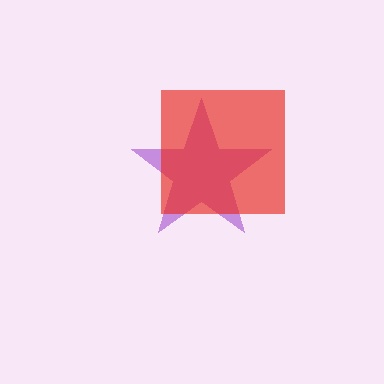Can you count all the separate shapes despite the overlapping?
Yes, there are 2 separate shapes.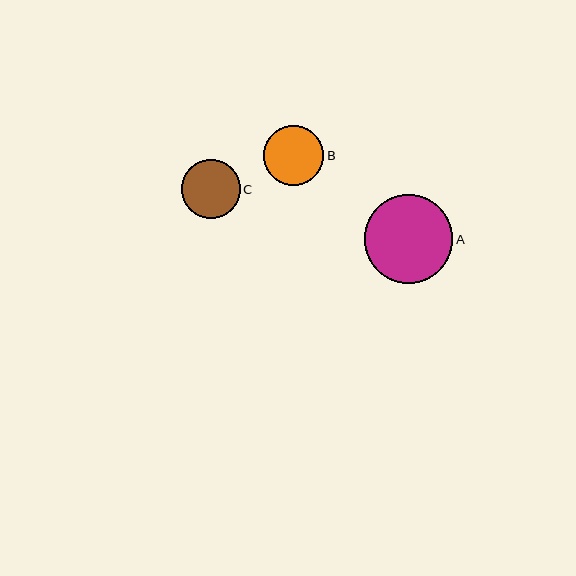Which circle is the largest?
Circle A is the largest with a size of approximately 88 pixels.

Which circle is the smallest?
Circle C is the smallest with a size of approximately 59 pixels.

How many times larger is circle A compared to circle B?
Circle A is approximately 1.5 times the size of circle B.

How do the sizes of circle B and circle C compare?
Circle B and circle C are approximately the same size.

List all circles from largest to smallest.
From largest to smallest: A, B, C.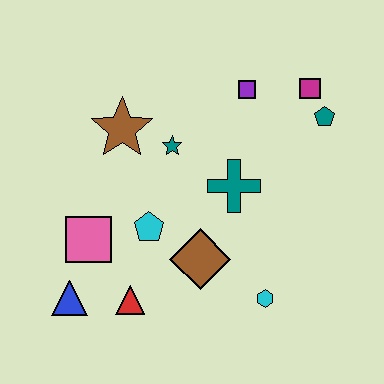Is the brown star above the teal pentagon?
No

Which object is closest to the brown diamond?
The cyan pentagon is closest to the brown diamond.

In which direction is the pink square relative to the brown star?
The pink square is below the brown star.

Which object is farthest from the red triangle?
The magenta square is farthest from the red triangle.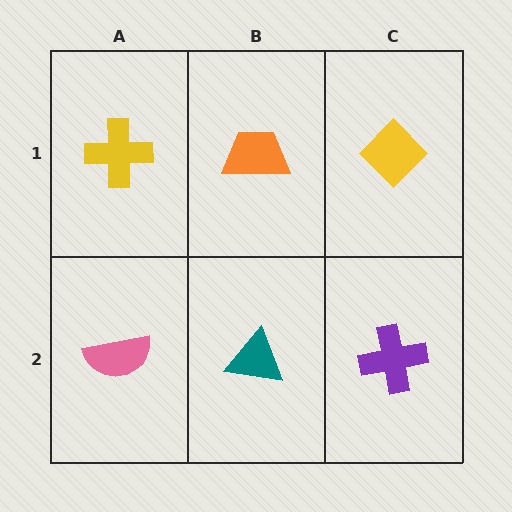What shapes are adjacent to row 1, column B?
A teal triangle (row 2, column B), a yellow cross (row 1, column A), a yellow diamond (row 1, column C).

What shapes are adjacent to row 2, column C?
A yellow diamond (row 1, column C), a teal triangle (row 2, column B).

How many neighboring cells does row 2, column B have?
3.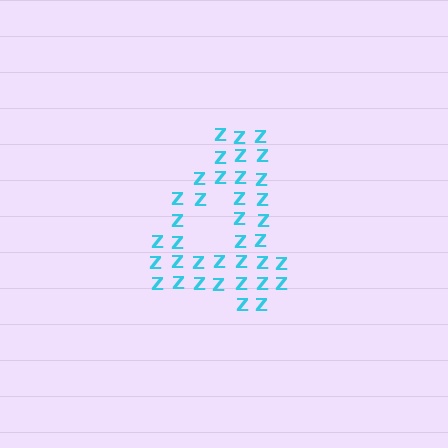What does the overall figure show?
The overall figure shows the digit 4.